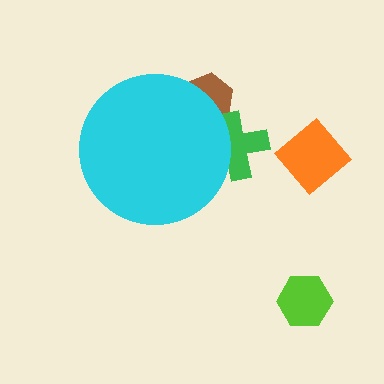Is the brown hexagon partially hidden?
Yes, the brown hexagon is partially hidden behind the cyan circle.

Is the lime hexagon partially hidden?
No, the lime hexagon is fully visible.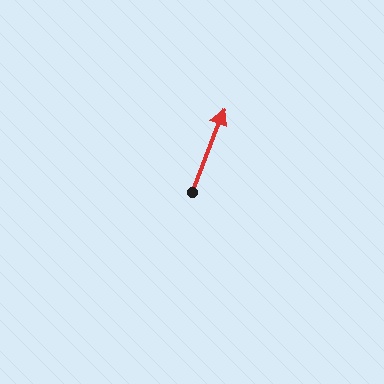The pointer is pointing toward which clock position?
Roughly 1 o'clock.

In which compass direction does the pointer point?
North.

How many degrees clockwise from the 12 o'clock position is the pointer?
Approximately 21 degrees.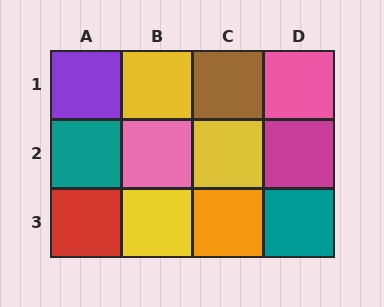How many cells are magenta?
1 cell is magenta.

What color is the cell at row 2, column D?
Magenta.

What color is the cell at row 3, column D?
Teal.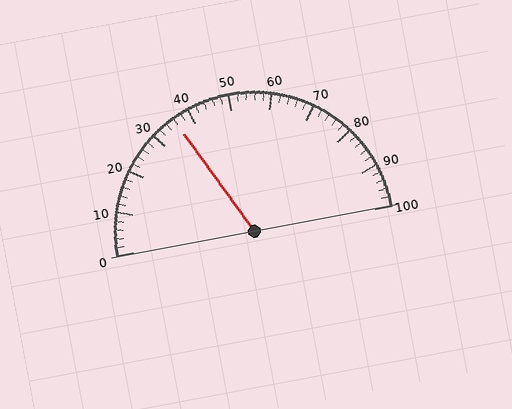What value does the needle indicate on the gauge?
The needle indicates approximately 36.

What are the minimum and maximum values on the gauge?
The gauge ranges from 0 to 100.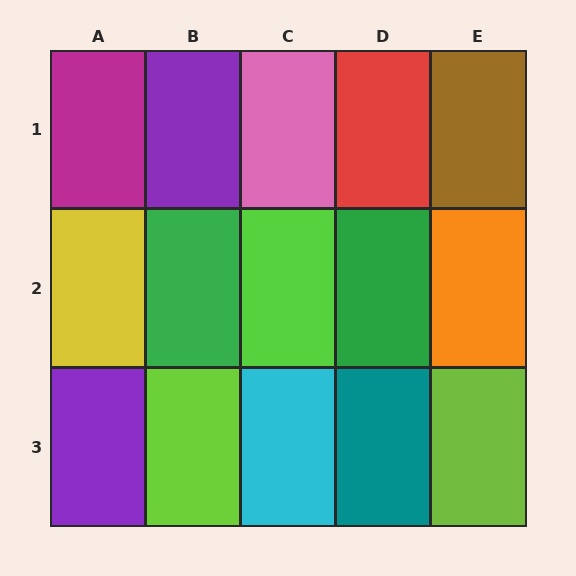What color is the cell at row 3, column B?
Lime.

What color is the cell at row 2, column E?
Orange.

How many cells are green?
2 cells are green.